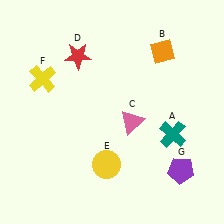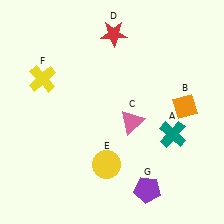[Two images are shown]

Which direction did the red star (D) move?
The red star (D) moved right.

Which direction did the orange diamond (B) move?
The orange diamond (B) moved down.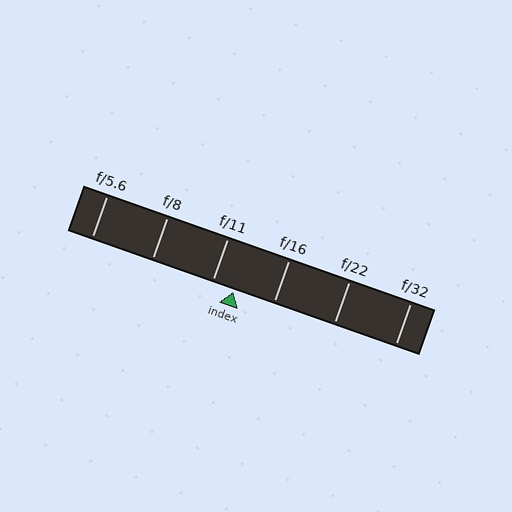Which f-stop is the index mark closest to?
The index mark is closest to f/11.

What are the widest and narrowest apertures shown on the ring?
The widest aperture shown is f/5.6 and the narrowest is f/32.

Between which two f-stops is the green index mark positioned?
The index mark is between f/11 and f/16.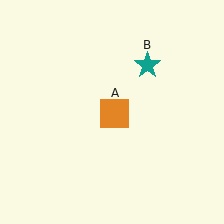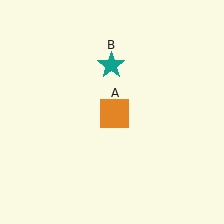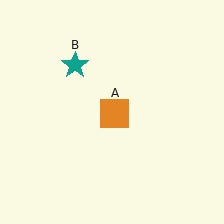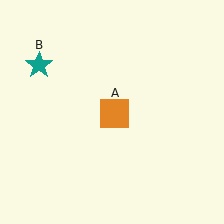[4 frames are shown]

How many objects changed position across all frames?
1 object changed position: teal star (object B).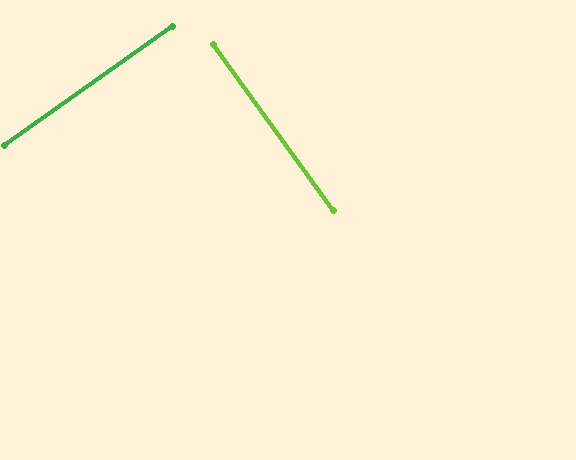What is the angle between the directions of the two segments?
Approximately 89 degrees.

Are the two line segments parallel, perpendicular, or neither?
Perpendicular — they meet at approximately 89°.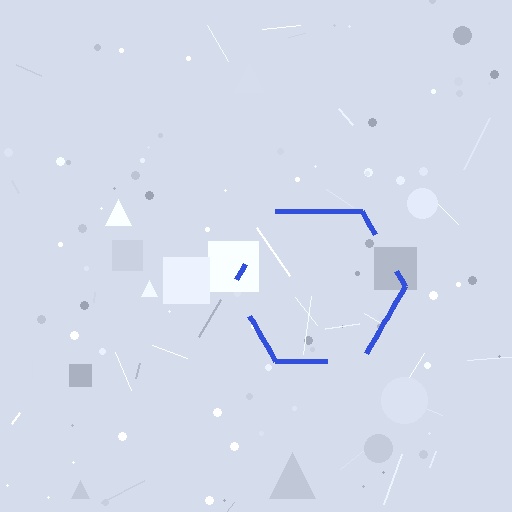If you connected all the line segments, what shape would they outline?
They would outline a hexagon.